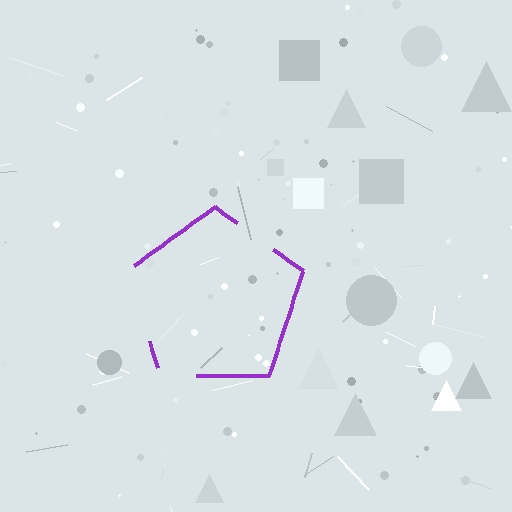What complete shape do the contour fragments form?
The contour fragments form a pentagon.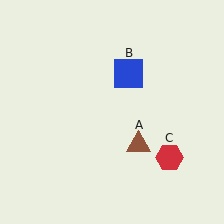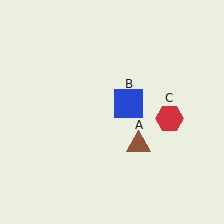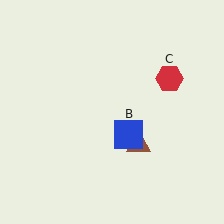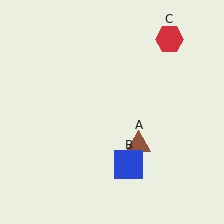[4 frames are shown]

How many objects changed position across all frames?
2 objects changed position: blue square (object B), red hexagon (object C).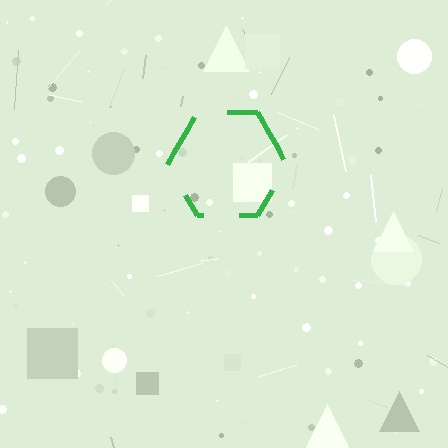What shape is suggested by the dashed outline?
The dashed outline suggests a hexagon.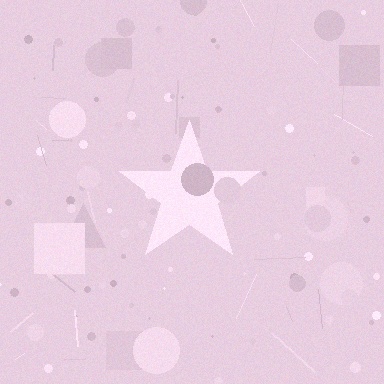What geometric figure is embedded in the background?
A star is embedded in the background.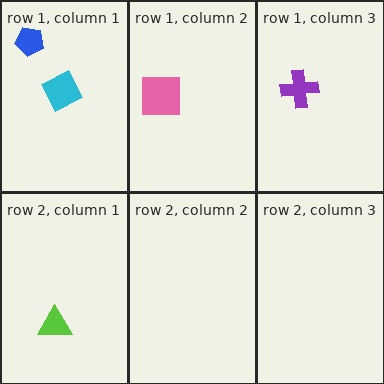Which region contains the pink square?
The row 1, column 2 region.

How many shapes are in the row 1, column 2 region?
1.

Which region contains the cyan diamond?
The row 1, column 1 region.